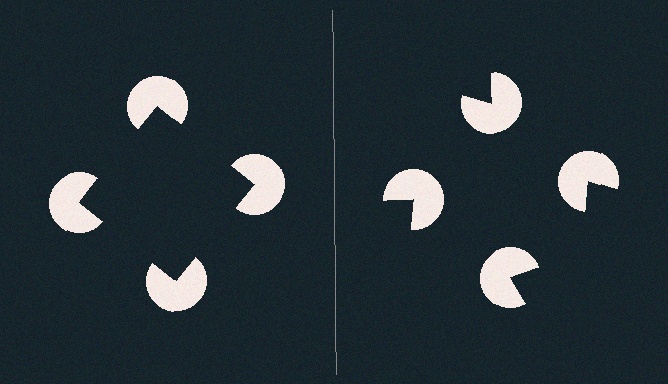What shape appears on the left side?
An illusory square.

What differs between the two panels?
The pac-man discs are positioned identically on both sides; only the wedge orientations differ. On the left they align to a square; on the right they are misaligned.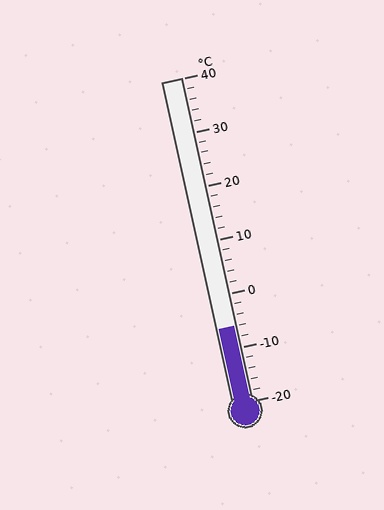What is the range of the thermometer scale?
The thermometer scale ranges from -20°C to 40°C.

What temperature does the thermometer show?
The thermometer shows approximately -6°C.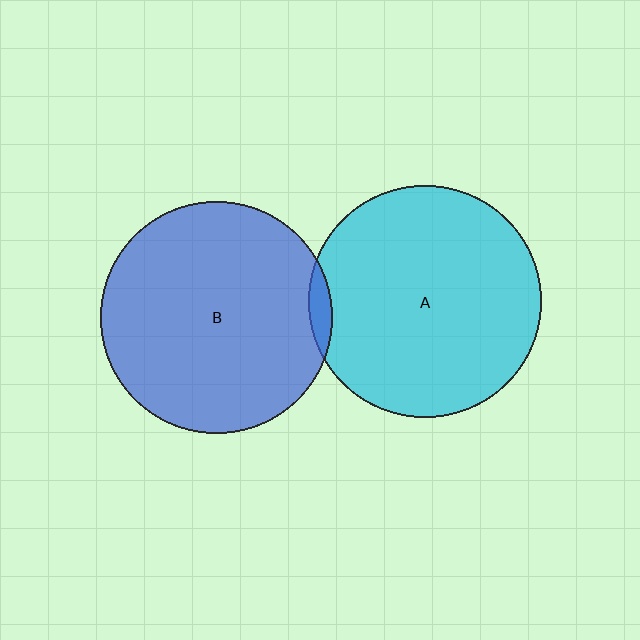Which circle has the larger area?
Circle A (cyan).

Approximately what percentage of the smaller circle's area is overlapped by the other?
Approximately 5%.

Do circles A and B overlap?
Yes.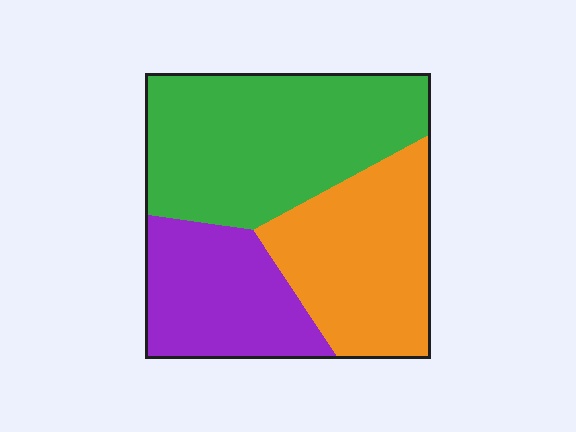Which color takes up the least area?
Purple, at roughly 25%.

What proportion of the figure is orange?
Orange takes up about one third (1/3) of the figure.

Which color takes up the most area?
Green, at roughly 45%.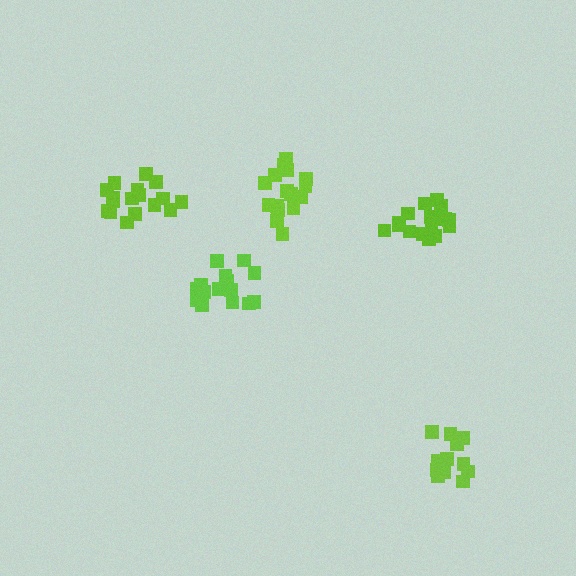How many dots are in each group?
Group 1: 17 dots, Group 2: 17 dots, Group 3: 16 dots, Group 4: 16 dots, Group 5: 13 dots (79 total).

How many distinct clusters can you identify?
There are 5 distinct clusters.